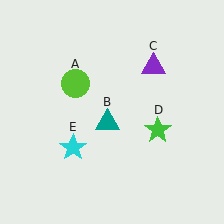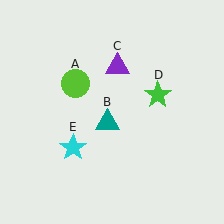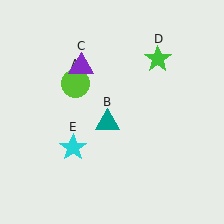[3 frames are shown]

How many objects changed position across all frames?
2 objects changed position: purple triangle (object C), green star (object D).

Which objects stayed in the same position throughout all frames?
Lime circle (object A) and teal triangle (object B) and cyan star (object E) remained stationary.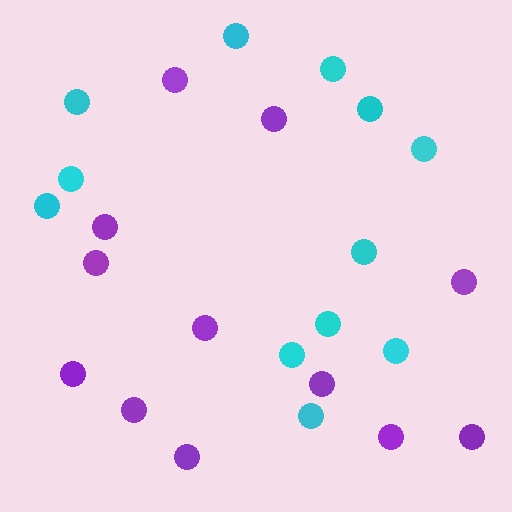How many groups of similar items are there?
There are 2 groups: one group of cyan circles (12) and one group of purple circles (12).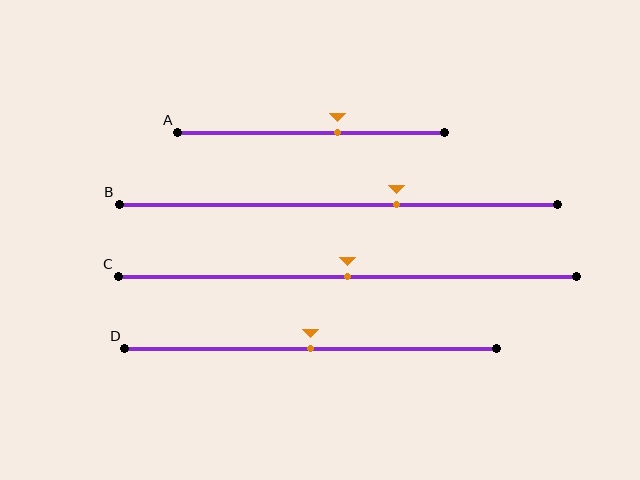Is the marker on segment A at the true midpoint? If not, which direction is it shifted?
No, the marker on segment A is shifted to the right by about 10% of the segment length.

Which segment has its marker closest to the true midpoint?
Segment C has its marker closest to the true midpoint.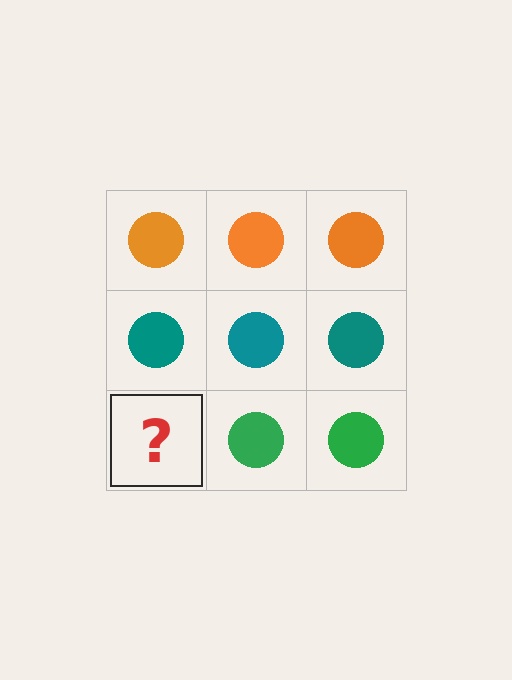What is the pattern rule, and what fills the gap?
The rule is that each row has a consistent color. The gap should be filled with a green circle.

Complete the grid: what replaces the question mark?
The question mark should be replaced with a green circle.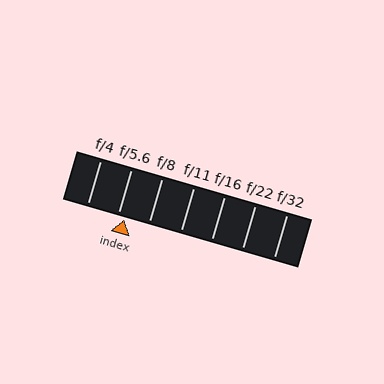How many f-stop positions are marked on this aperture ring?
There are 7 f-stop positions marked.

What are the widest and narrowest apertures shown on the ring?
The widest aperture shown is f/4 and the narrowest is f/32.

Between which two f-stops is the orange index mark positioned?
The index mark is between f/5.6 and f/8.